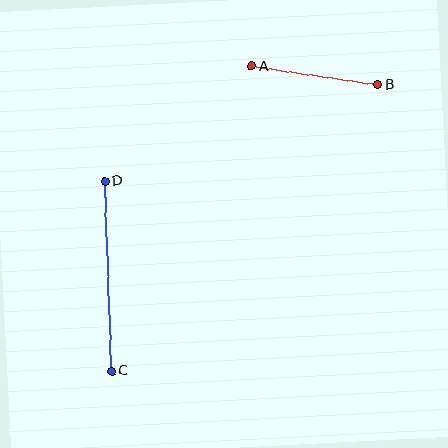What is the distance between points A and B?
The distance is approximately 128 pixels.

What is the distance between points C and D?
The distance is approximately 190 pixels.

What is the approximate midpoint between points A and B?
The midpoint is at approximately (315, 75) pixels.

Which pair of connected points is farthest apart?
Points C and D are farthest apart.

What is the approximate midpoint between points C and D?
The midpoint is at approximately (108, 276) pixels.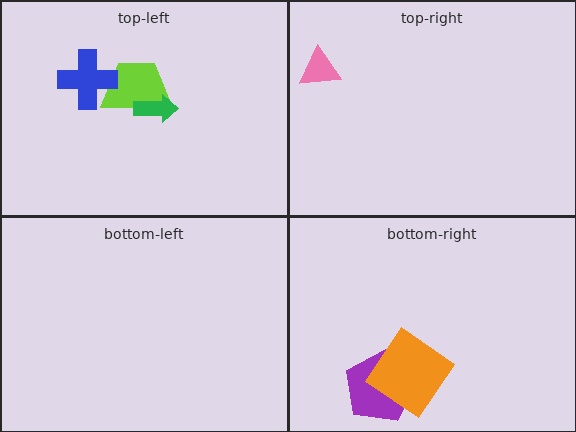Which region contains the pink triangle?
The top-right region.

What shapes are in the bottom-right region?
The purple pentagon, the orange diamond.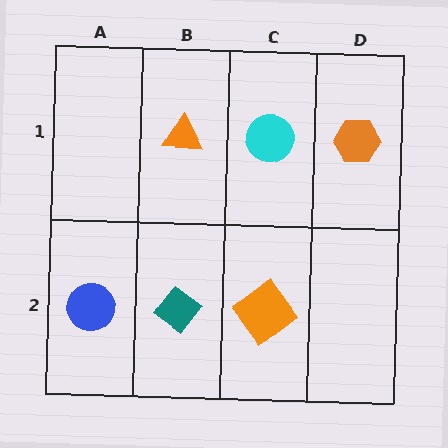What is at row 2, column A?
A blue circle.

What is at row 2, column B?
A teal diamond.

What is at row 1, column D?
An orange hexagon.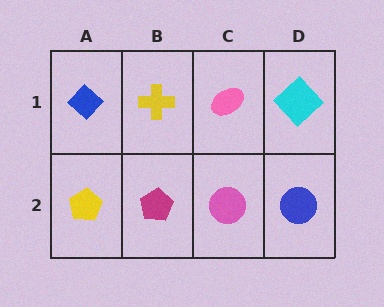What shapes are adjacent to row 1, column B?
A magenta pentagon (row 2, column B), a blue diamond (row 1, column A), a pink ellipse (row 1, column C).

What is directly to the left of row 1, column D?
A pink ellipse.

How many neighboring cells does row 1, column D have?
2.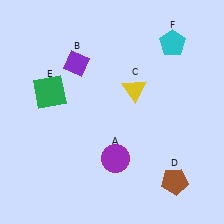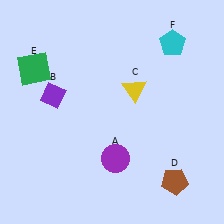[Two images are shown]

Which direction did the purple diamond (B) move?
The purple diamond (B) moved down.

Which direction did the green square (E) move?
The green square (E) moved up.